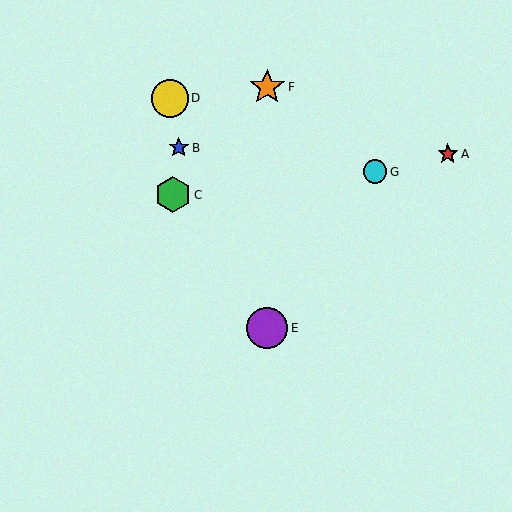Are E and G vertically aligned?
No, E is at x≈267 and G is at x≈375.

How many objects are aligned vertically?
2 objects (E, F) are aligned vertically.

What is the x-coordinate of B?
Object B is at x≈179.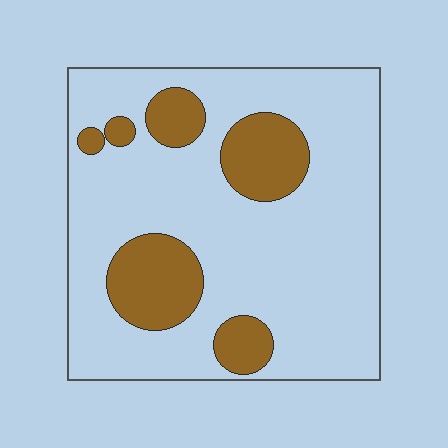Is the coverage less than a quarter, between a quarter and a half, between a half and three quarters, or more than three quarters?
Less than a quarter.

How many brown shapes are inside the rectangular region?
6.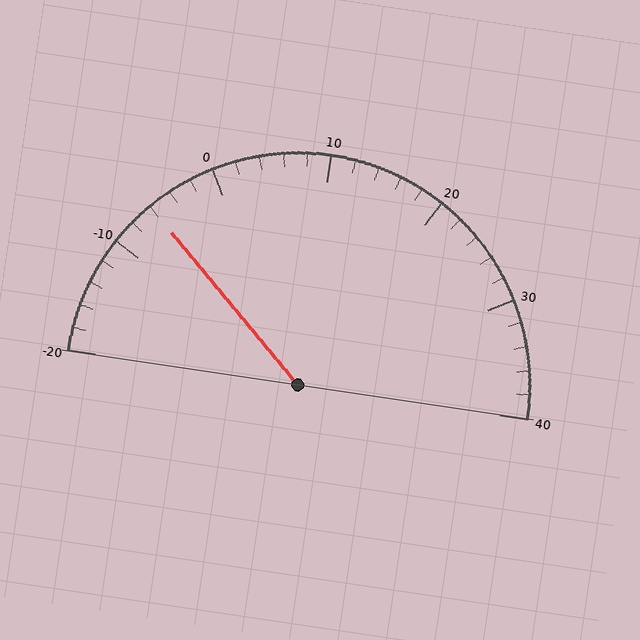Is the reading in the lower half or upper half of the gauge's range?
The reading is in the lower half of the range (-20 to 40).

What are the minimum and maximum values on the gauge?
The gauge ranges from -20 to 40.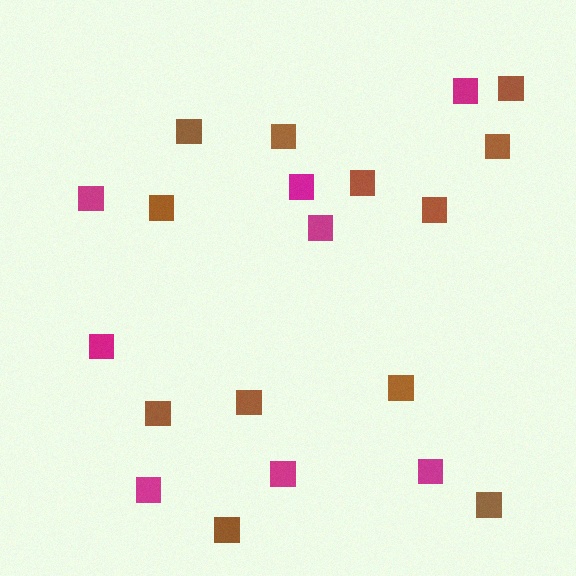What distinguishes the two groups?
There are 2 groups: one group of magenta squares (8) and one group of brown squares (12).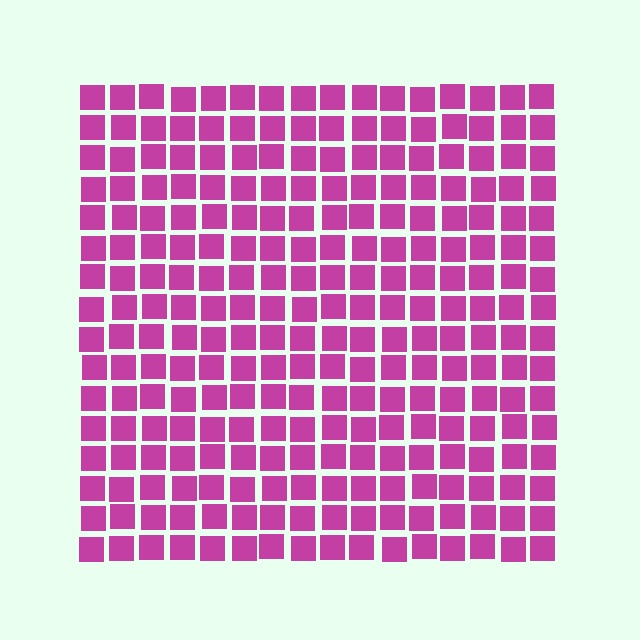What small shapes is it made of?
It is made of small squares.